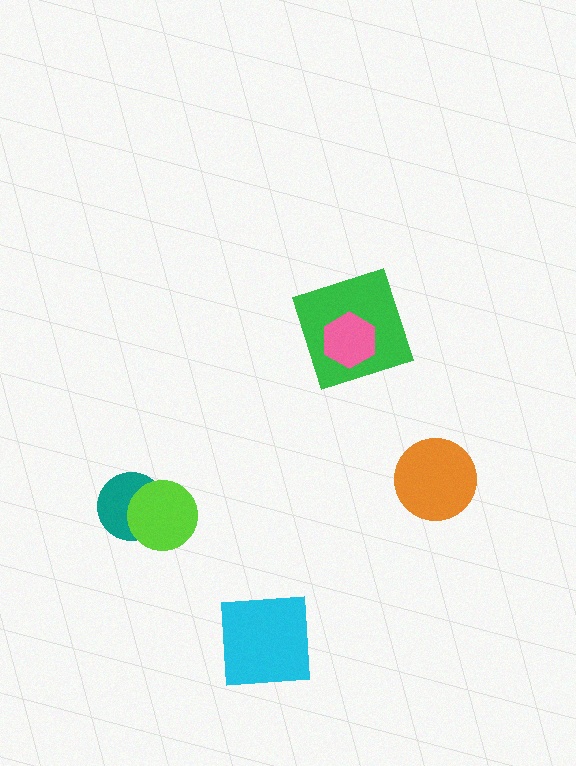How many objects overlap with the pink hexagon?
1 object overlaps with the pink hexagon.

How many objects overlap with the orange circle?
0 objects overlap with the orange circle.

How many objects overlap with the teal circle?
1 object overlaps with the teal circle.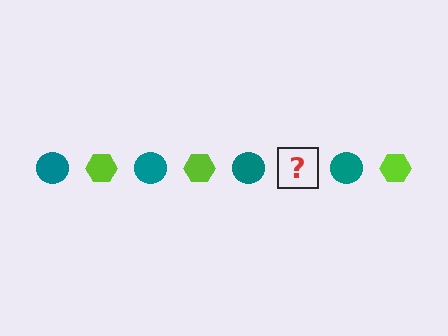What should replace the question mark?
The question mark should be replaced with a lime hexagon.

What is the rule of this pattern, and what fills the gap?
The rule is that the pattern alternates between teal circle and lime hexagon. The gap should be filled with a lime hexagon.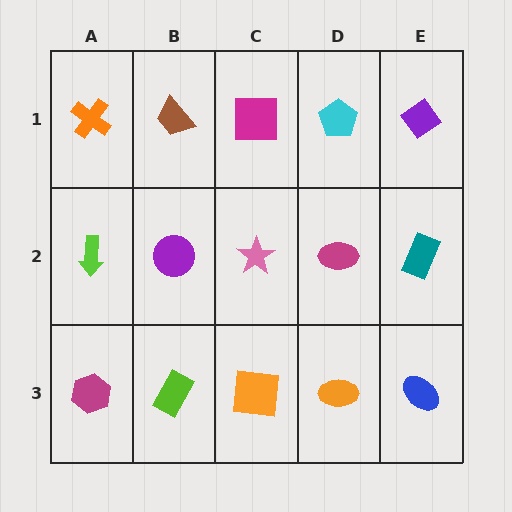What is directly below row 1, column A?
A lime arrow.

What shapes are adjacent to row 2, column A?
An orange cross (row 1, column A), a magenta hexagon (row 3, column A), a purple circle (row 2, column B).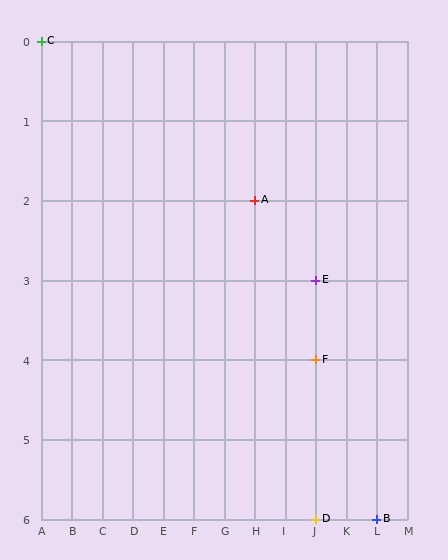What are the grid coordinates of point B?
Point B is at grid coordinates (L, 6).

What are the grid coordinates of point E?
Point E is at grid coordinates (J, 3).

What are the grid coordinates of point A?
Point A is at grid coordinates (H, 2).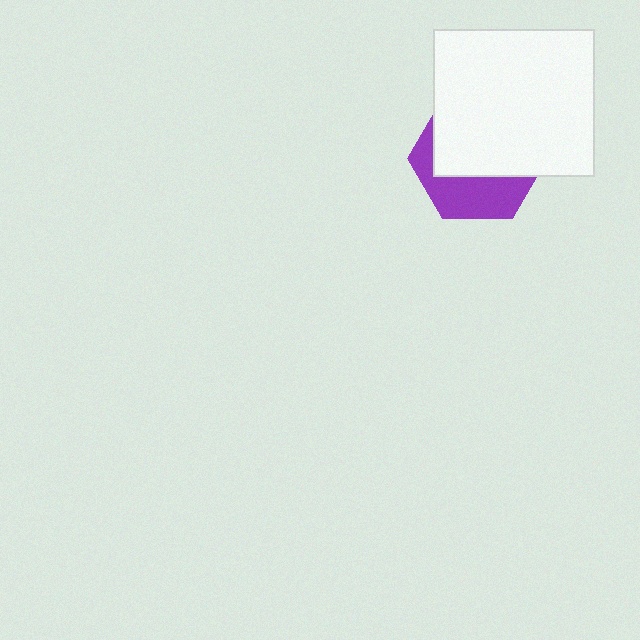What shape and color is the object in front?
The object in front is a white rectangle.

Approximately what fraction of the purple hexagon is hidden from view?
Roughly 61% of the purple hexagon is hidden behind the white rectangle.